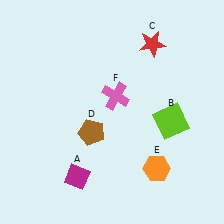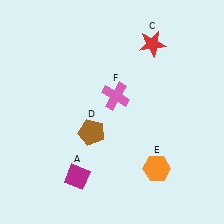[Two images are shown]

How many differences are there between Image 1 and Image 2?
There is 1 difference between the two images.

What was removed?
The lime square (B) was removed in Image 2.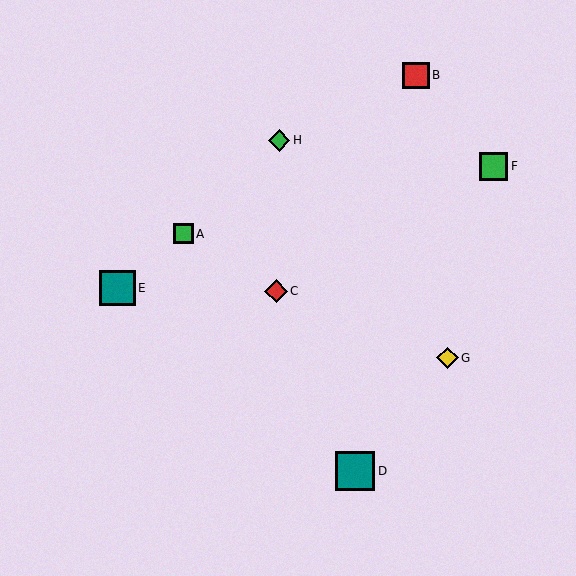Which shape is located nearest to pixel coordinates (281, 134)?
The green diamond (labeled H) at (279, 140) is nearest to that location.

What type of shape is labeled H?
Shape H is a green diamond.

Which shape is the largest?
The teal square (labeled D) is the largest.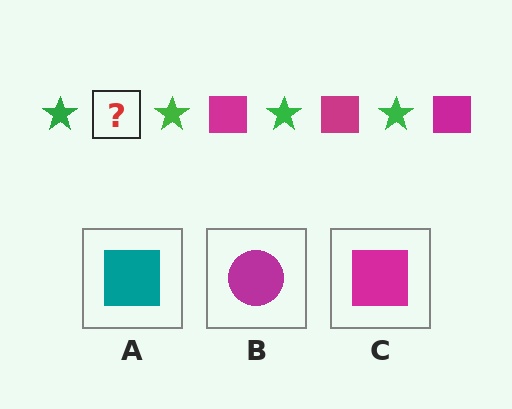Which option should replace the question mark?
Option C.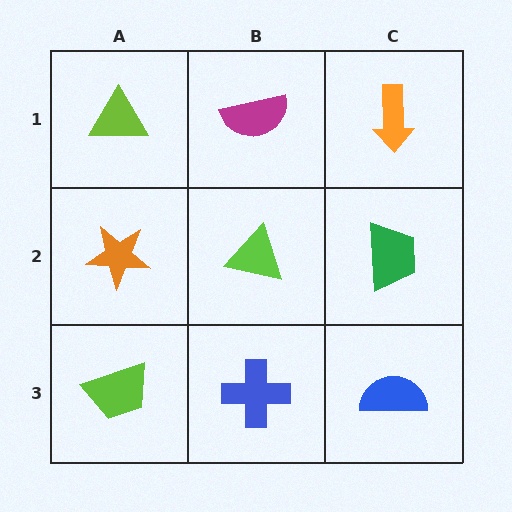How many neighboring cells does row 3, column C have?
2.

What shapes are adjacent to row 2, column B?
A magenta semicircle (row 1, column B), a blue cross (row 3, column B), an orange star (row 2, column A), a green trapezoid (row 2, column C).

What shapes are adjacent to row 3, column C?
A green trapezoid (row 2, column C), a blue cross (row 3, column B).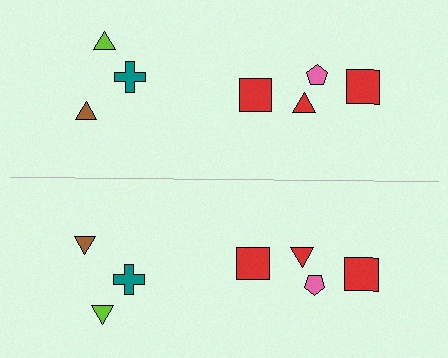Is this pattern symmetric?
Yes, this pattern has bilateral (reflection) symmetry.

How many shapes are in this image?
There are 14 shapes in this image.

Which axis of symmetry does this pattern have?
The pattern has a horizontal axis of symmetry running through the center of the image.